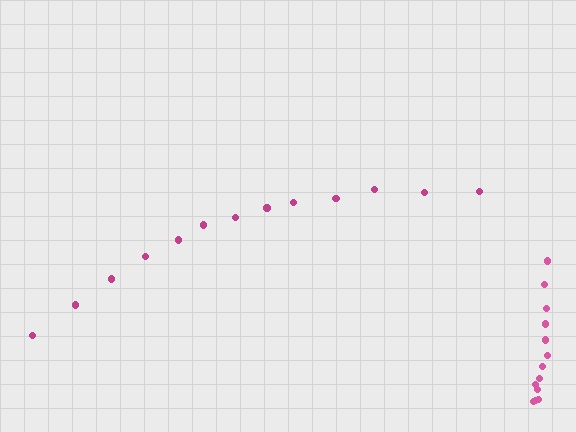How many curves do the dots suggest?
There are 2 distinct paths.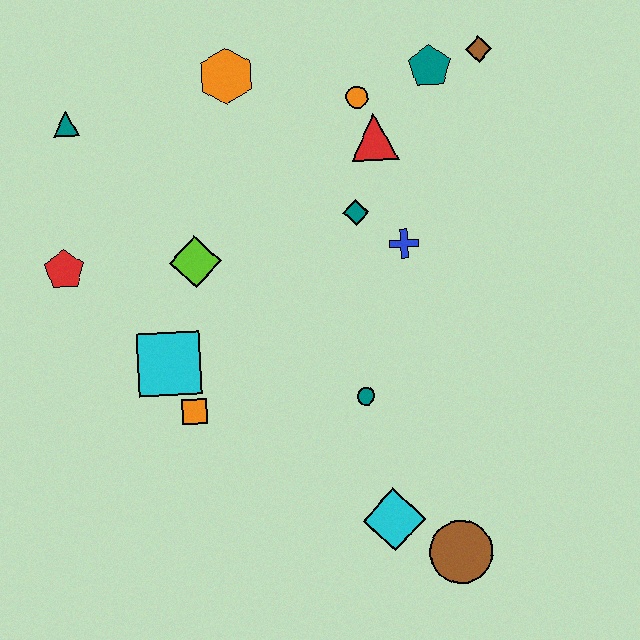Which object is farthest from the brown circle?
The teal triangle is farthest from the brown circle.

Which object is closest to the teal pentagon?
The brown diamond is closest to the teal pentagon.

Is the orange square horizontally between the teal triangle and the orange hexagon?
Yes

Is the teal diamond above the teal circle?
Yes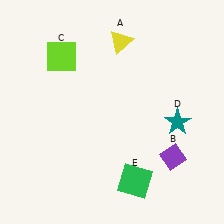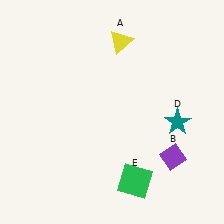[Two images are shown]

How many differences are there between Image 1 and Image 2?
There is 1 difference between the two images.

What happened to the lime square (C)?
The lime square (C) was removed in Image 2. It was in the top-left area of Image 1.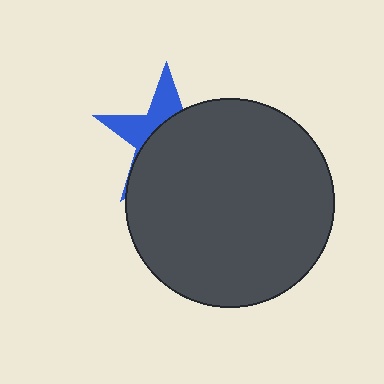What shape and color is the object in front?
The object in front is a dark gray circle.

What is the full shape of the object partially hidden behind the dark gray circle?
The partially hidden object is a blue star.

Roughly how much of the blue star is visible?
A small part of it is visible (roughly 34%).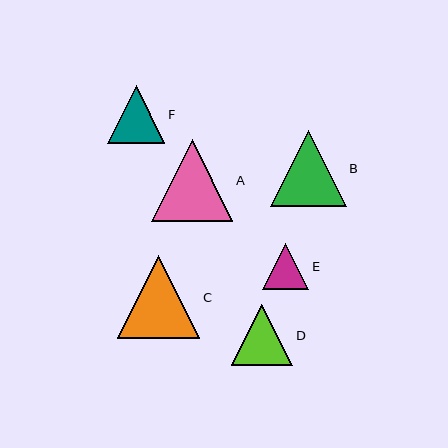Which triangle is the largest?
Triangle C is the largest with a size of approximately 83 pixels.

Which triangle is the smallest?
Triangle E is the smallest with a size of approximately 46 pixels.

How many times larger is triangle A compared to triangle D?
Triangle A is approximately 1.3 times the size of triangle D.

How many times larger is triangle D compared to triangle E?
Triangle D is approximately 1.3 times the size of triangle E.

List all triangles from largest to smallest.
From largest to smallest: C, A, B, D, F, E.